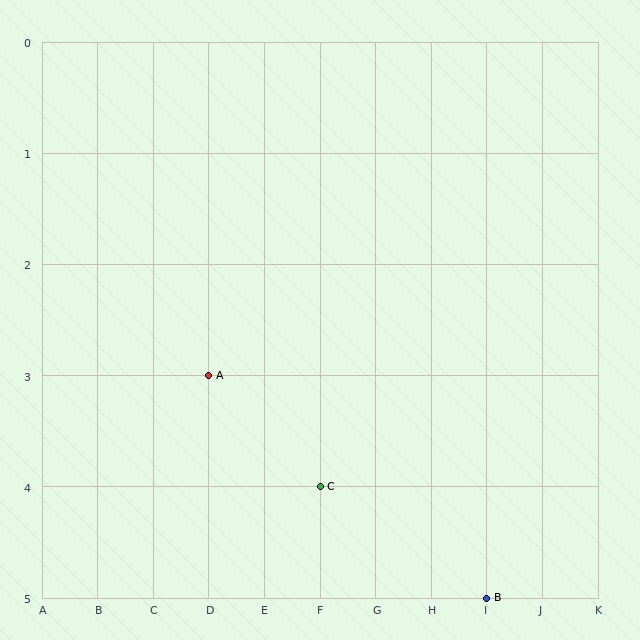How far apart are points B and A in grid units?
Points B and A are 5 columns and 2 rows apart (about 5.4 grid units diagonally).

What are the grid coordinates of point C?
Point C is at grid coordinates (F, 4).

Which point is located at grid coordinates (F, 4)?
Point C is at (F, 4).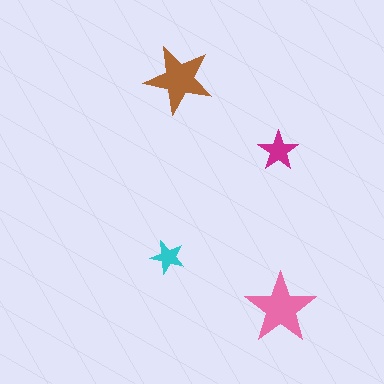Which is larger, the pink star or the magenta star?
The pink one.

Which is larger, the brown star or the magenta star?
The brown one.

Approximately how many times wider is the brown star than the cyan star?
About 2 times wider.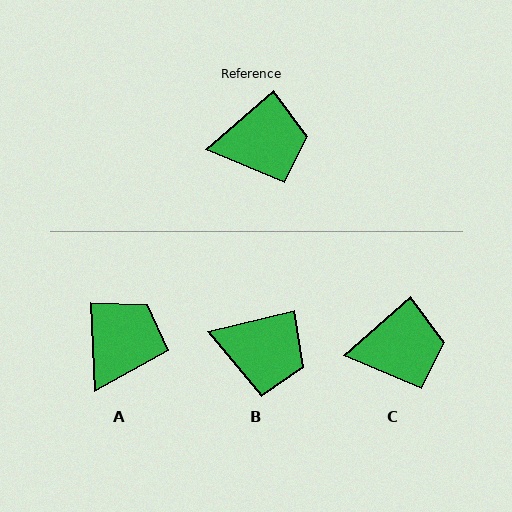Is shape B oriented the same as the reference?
No, it is off by about 28 degrees.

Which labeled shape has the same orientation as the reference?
C.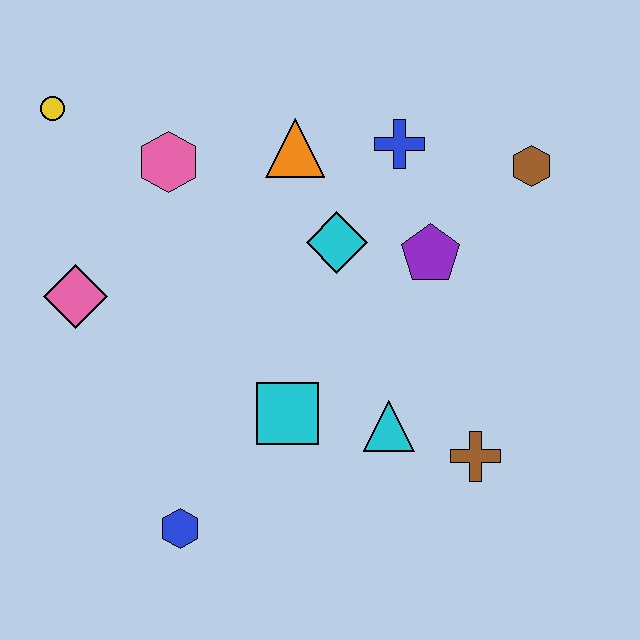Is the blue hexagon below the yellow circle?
Yes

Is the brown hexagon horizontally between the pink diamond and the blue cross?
No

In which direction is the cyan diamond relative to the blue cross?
The cyan diamond is below the blue cross.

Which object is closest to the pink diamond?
The pink hexagon is closest to the pink diamond.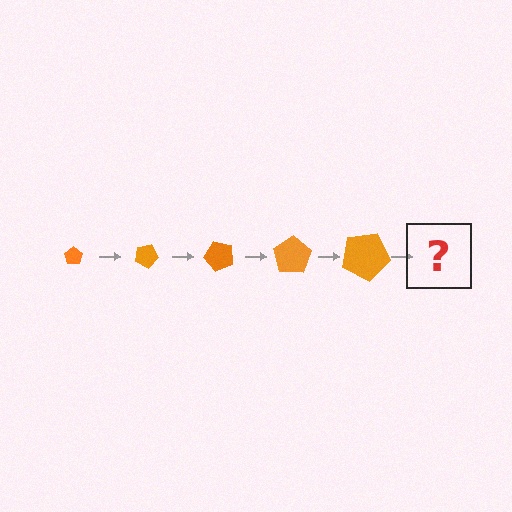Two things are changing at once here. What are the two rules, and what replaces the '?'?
The two rules are that the pentagon grows larger each step and it rotates 25 degrees each step. The '?' should be a pentagon, larger than the previous one and rotated 125 degrees from the start.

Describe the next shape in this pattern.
It should be a pentagon, larger than the previous one and rotated 125 degrees from the start.